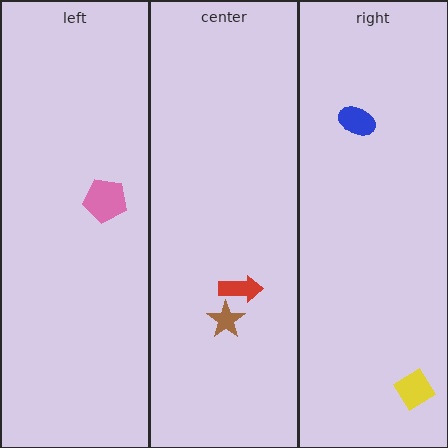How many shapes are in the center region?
2.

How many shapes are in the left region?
1.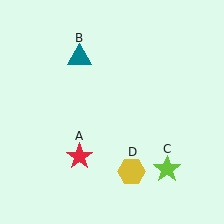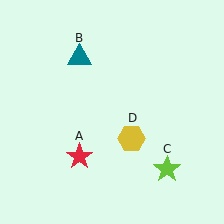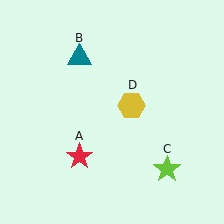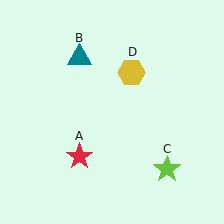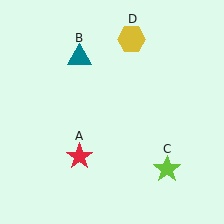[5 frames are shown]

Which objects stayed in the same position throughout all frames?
Red star (object A) and teal triangle (object B) and lime star (object C) remained stationary.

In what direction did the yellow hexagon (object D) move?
The yellow hexagon (object D) moved up.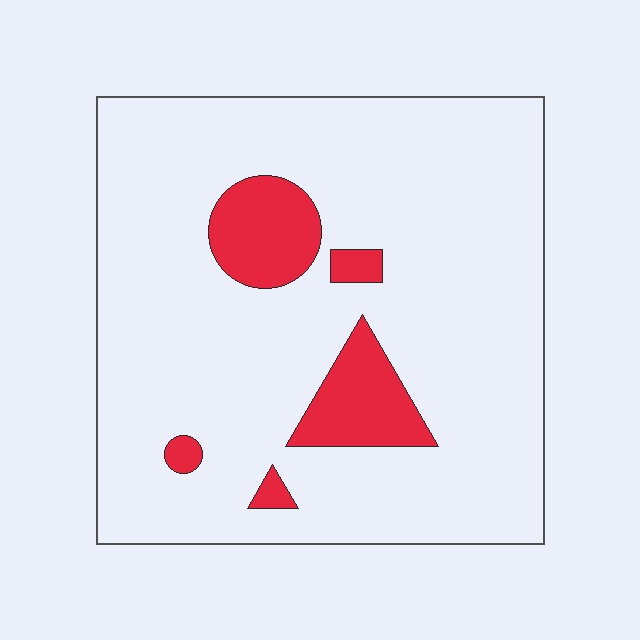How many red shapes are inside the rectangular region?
5.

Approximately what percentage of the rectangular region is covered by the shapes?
Approximately 10%.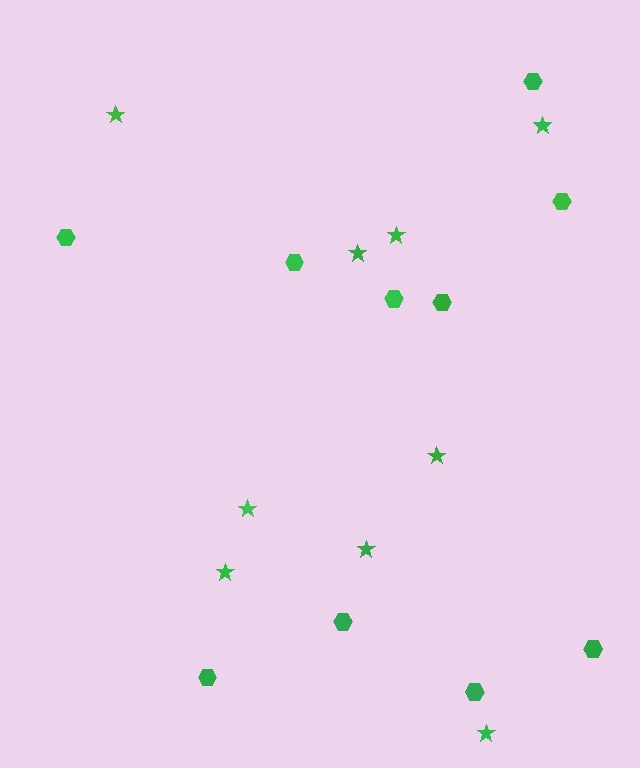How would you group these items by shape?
There are 2 groups: one group of hexagons (10) and one group of stars (9).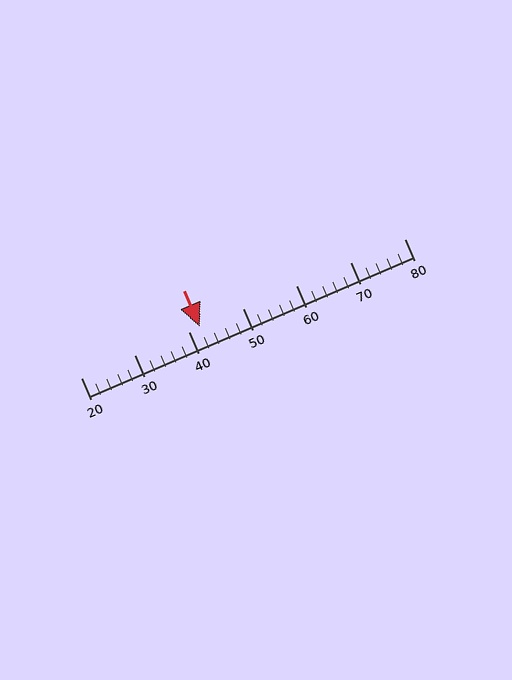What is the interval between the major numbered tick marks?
The major tick marks are spaced 10 units apart.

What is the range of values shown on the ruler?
The ruler shows values from 20 to 80.